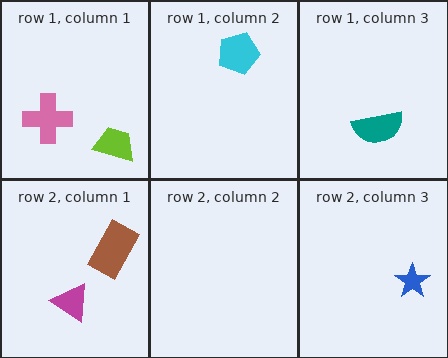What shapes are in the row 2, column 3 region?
The blue star.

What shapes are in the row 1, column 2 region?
The cyan pentagon.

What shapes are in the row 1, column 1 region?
The pink cross, the lime trapezoid.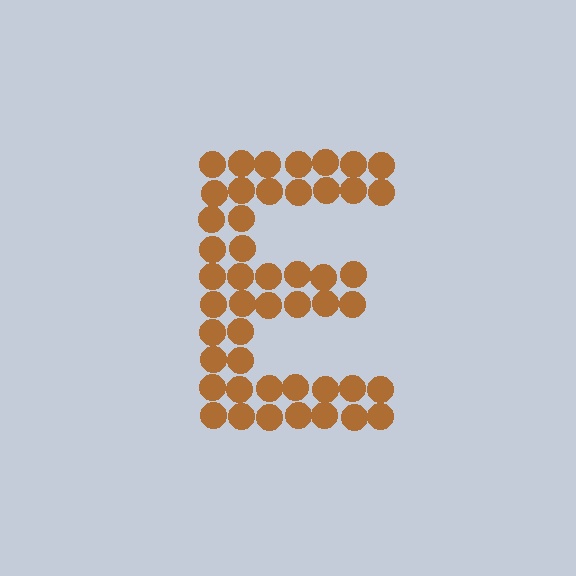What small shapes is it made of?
It is made of small circles.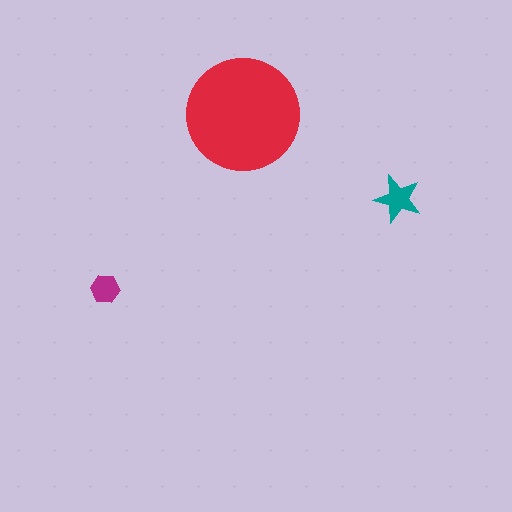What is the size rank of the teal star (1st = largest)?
2nd.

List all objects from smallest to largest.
The magenta hexagon, the teal star, the red circle.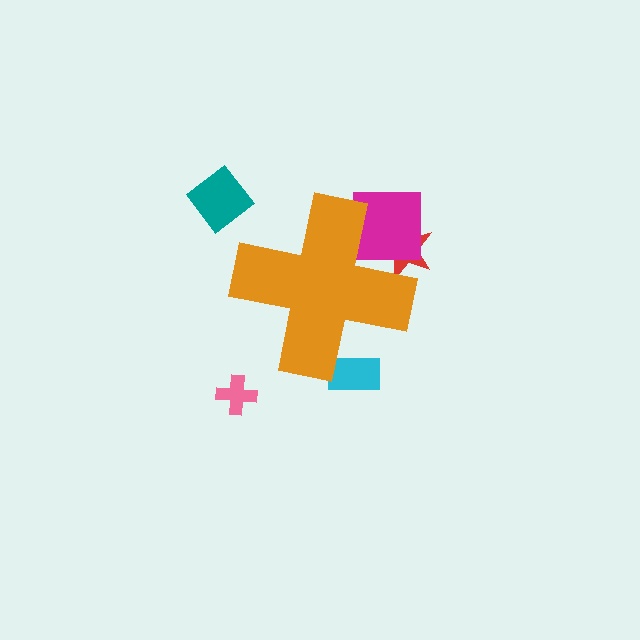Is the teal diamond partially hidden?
No, the teal diamond is fully visible.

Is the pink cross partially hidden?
No, the pink cross is fully visible.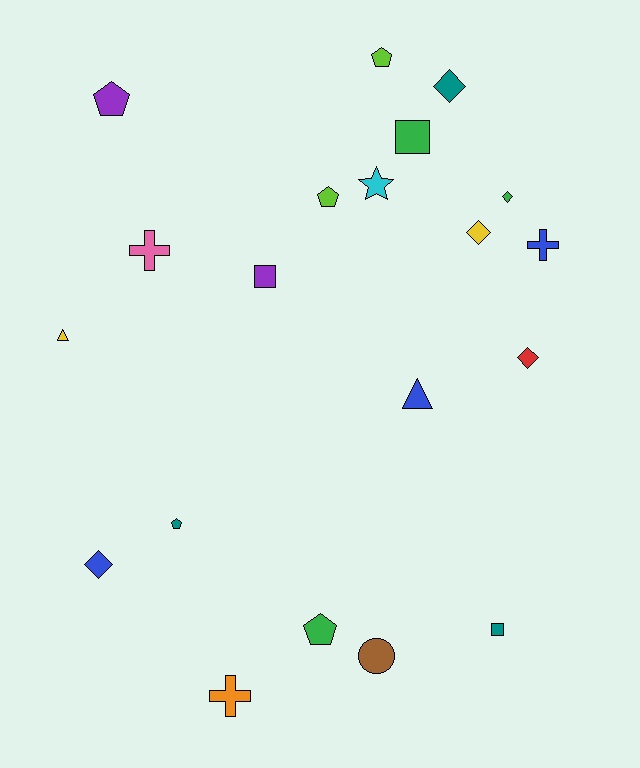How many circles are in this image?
There is 1 circle.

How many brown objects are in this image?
There is 1 brown object.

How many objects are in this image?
There are 20 objects.